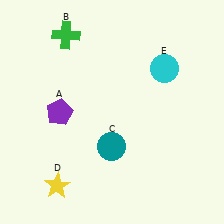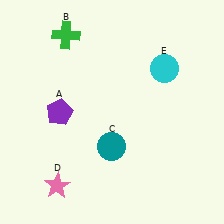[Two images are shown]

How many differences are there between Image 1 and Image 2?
There is 1 difference between the two images.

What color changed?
The star (D) changed from yellow in Image 1 to pink in Image 2.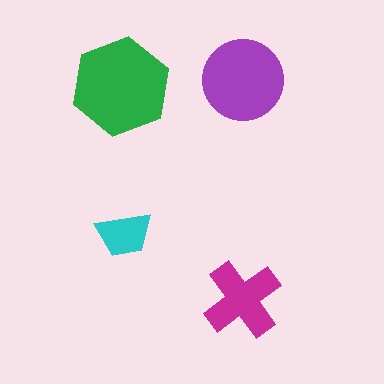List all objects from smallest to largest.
The cyan trapezoid, the magenta cross, the purple circle, the green hexagon.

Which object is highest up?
The purple circle is topmost.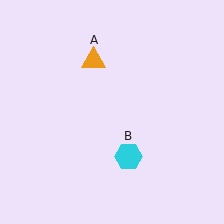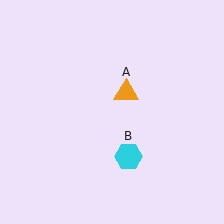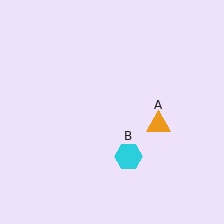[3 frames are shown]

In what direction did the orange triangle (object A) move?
The orange triangle (object A) moved down and to the right.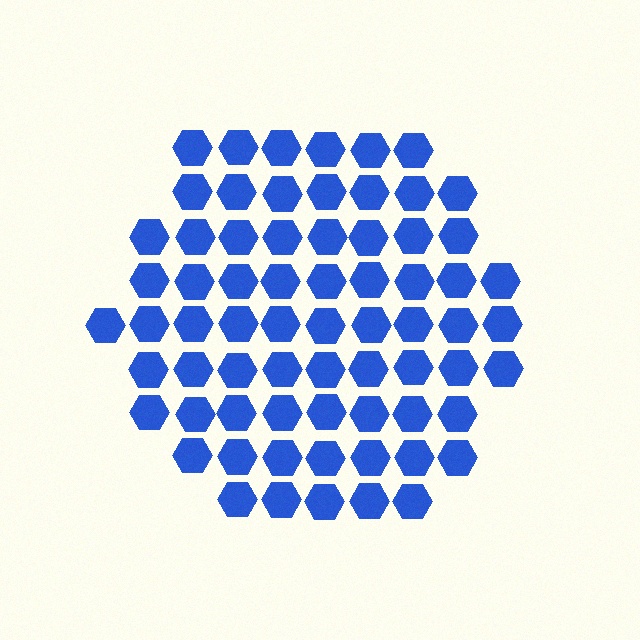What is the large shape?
The large shape is a hexagon.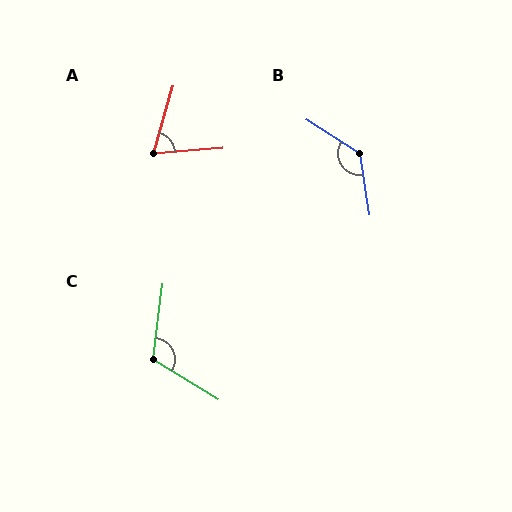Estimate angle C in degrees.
Approximately 114 degrees.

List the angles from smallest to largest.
A (69°), C (114°), B (131°).